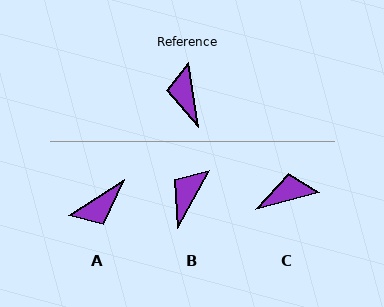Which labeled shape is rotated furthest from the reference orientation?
A, about 114 degrees away.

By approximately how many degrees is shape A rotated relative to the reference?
Approximately 114 degrees counter-clockwise.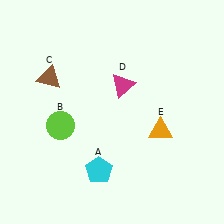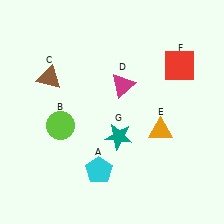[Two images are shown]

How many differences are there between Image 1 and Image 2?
There are 2 differences between the two images.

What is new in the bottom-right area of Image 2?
A teal star (G) was added in the bottom-right area of Image 2.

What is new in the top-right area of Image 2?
A red square (F) was added in the top-right area of Image 2.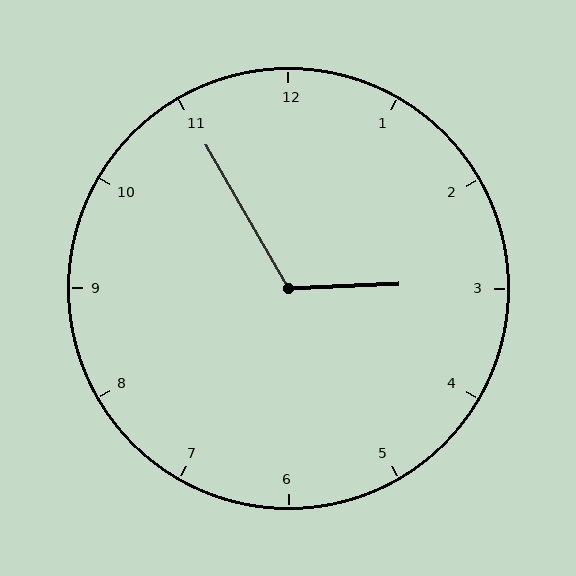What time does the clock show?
2:55.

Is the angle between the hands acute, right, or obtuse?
It is obtuse.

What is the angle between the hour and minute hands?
Approximately 118 degrees.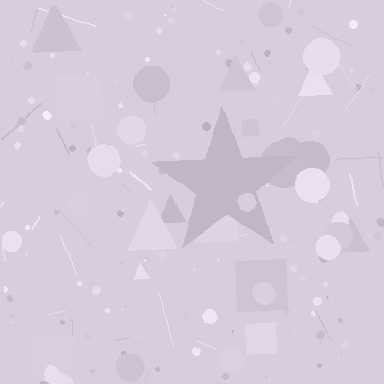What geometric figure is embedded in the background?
A star is embedded in the background.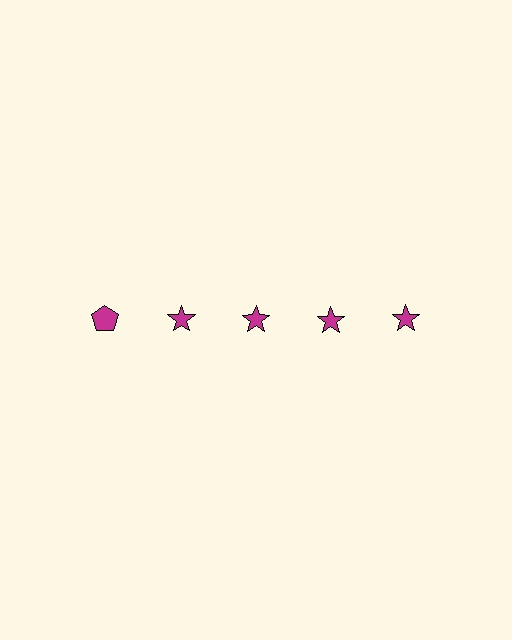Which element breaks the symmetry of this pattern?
The magenta pentagon in the top row, leftmost column breaks the symmetry. All other shapes are magenta stars.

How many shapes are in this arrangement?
There are 5 shapes arranged in a grid pattern.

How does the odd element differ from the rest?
It has a different shape: pentagon instead of star.